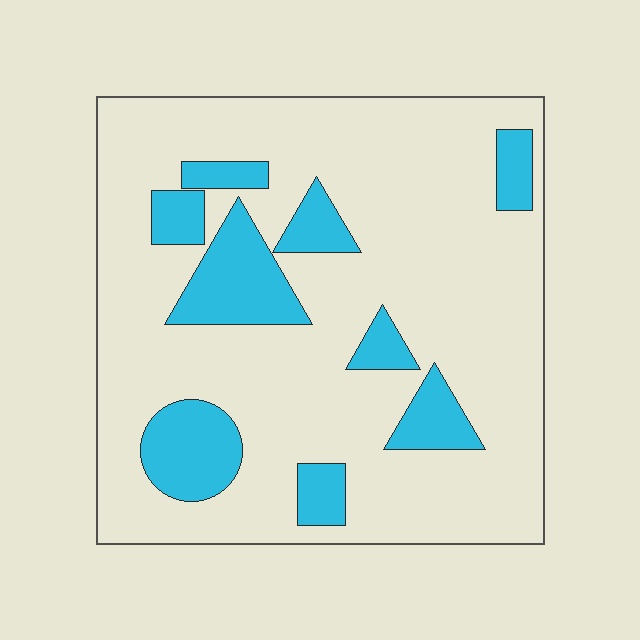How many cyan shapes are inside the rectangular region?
9.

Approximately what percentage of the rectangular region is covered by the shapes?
Approximately 20%.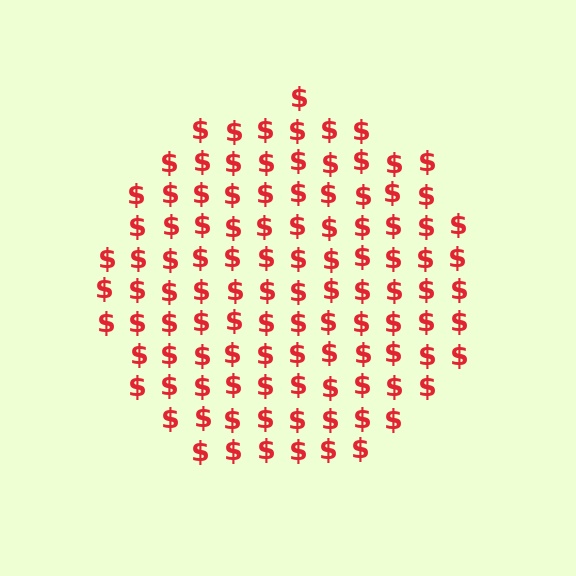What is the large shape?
The large shape is a circle.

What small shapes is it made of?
It is made of small dollar signs.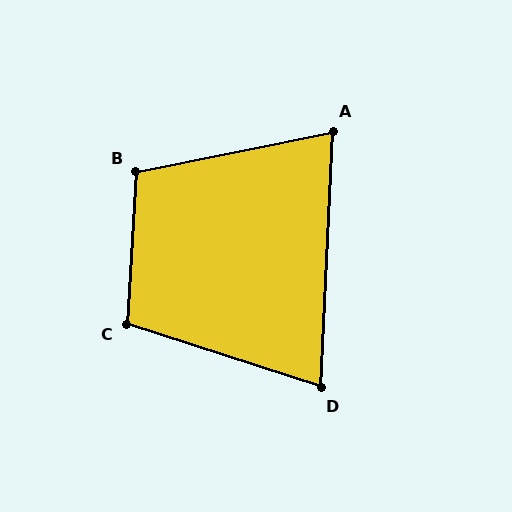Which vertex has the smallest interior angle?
D, at approximately 75 degrees.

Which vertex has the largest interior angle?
B, at approximately 105 degrees.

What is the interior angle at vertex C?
Approximately 104 degrees (obtuse).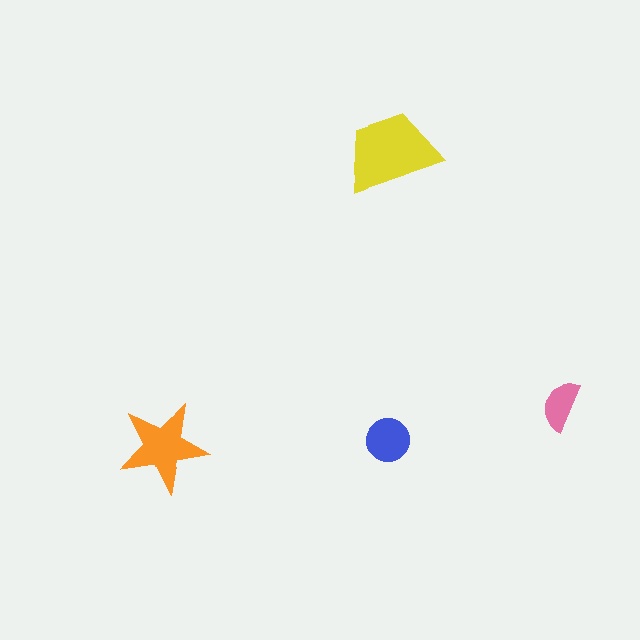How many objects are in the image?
There are 4 objects in the image.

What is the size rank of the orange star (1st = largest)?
2nd.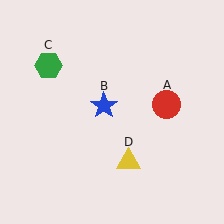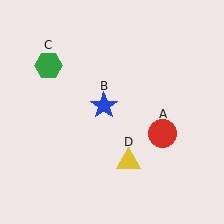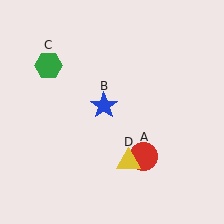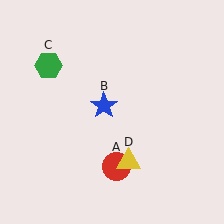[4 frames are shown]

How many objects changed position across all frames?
1 object changed position: red circle (object A).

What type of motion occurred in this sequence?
The red circle (object A) rotated clockwise around the center of the scene.